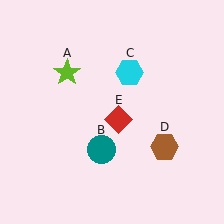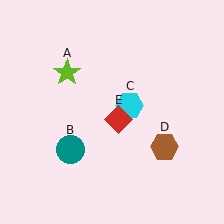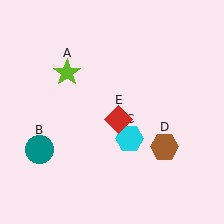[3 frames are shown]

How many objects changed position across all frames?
2 objects changed position: teal circle (object B), cyan hexagon (object C).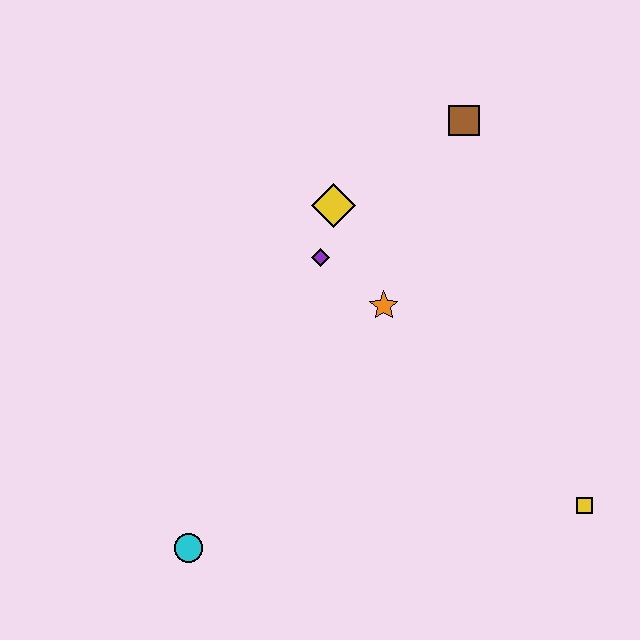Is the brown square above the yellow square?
Yes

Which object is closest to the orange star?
The purple diamond is closest to the orange star.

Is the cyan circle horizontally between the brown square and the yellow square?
No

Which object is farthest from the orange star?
The cyan circle is farthest from the orange star.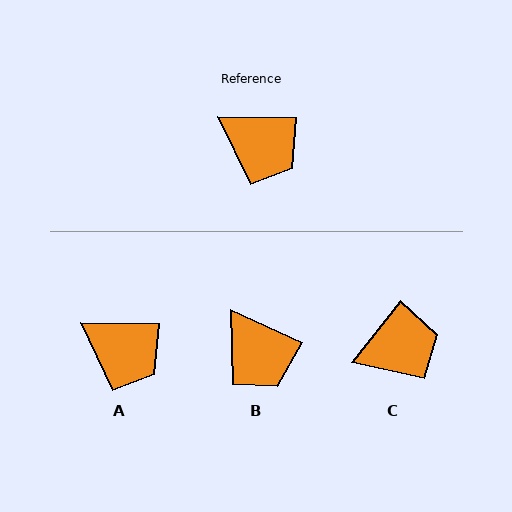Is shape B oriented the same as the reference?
No, it is off by about 24 degrees.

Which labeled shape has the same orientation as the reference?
A.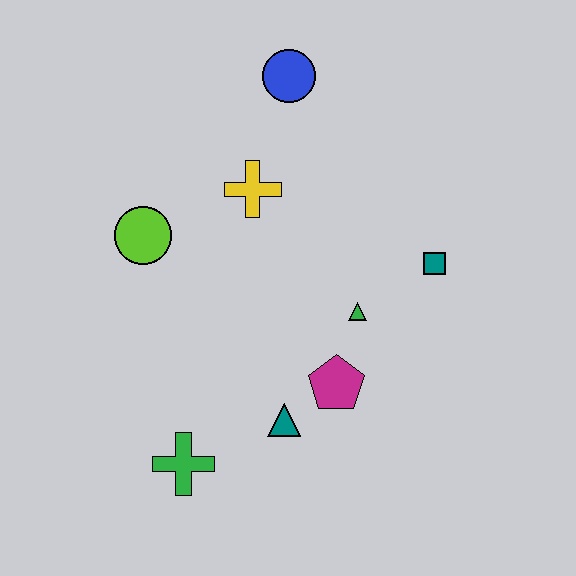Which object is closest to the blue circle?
The yellow cross is closest to the blue circle.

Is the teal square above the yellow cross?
No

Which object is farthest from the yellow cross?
The green cross is farthest from the yellow cross.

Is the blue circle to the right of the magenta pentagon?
No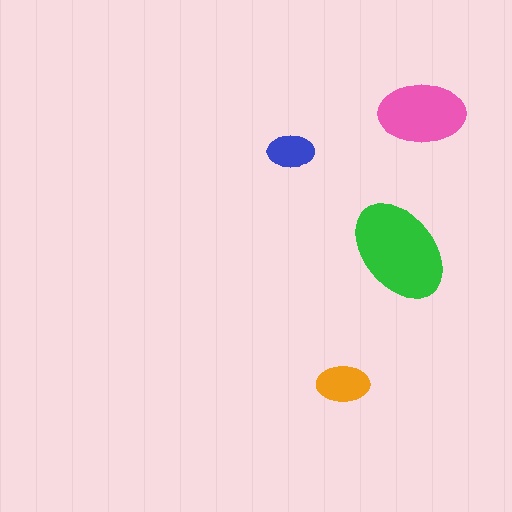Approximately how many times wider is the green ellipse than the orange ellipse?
About 2 times wider.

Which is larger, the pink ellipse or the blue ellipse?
The pink one.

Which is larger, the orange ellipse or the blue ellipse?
The orange one.